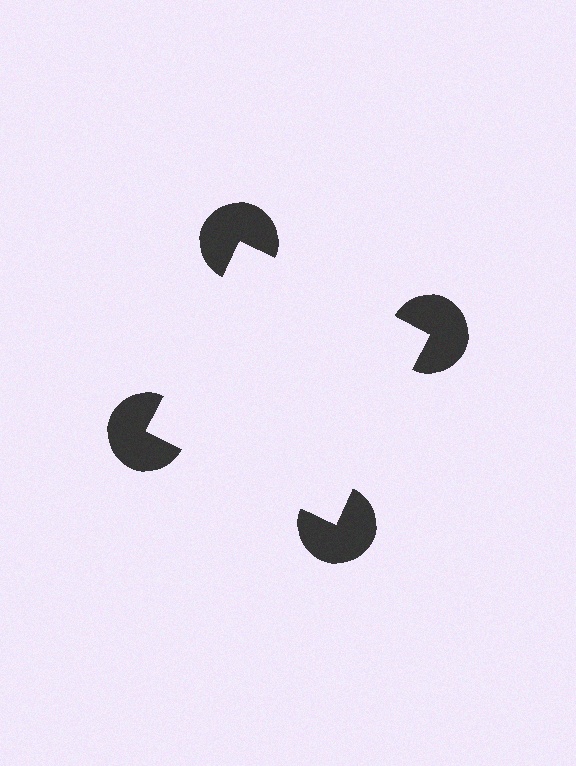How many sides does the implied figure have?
4 sides.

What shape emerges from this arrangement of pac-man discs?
An illusory square — its edges are inferred from the aligned wedge cuts in the pac-man discs, not physically drawn.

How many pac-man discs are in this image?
There are 4 — one at each vertex of the illusory square.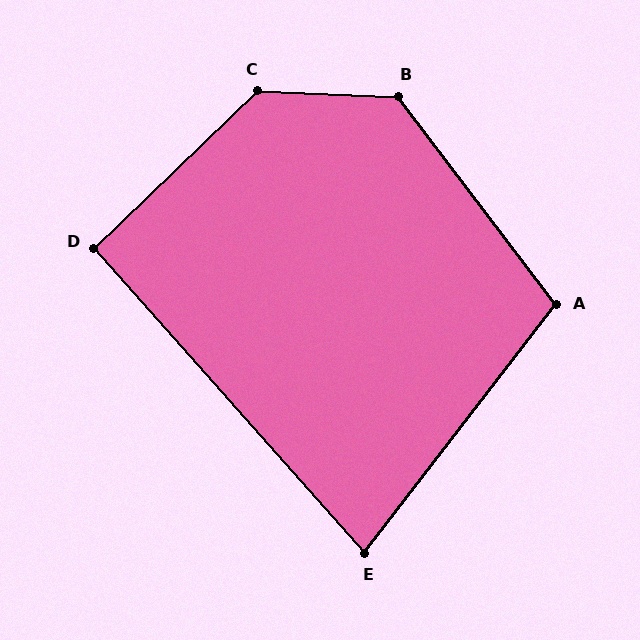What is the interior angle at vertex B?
Approximately 129 degrees (obtuse).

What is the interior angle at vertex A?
Approximately 105 degrees (obtuse).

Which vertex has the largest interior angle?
C, at approximately 134 degrees.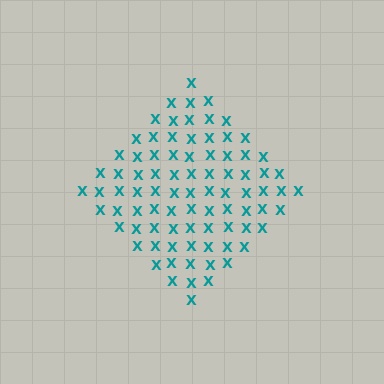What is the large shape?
The large shape is a diamond.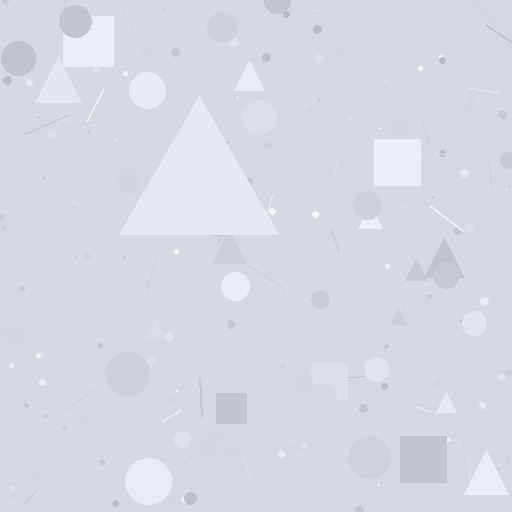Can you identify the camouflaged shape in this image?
The camouflaged shape is a triangle.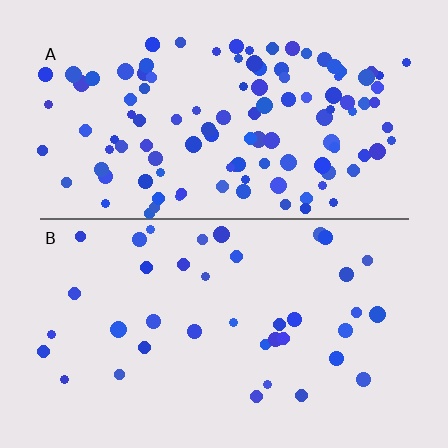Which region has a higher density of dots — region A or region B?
A (the top).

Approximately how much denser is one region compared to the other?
Approximately 3.0× — region A over region B.